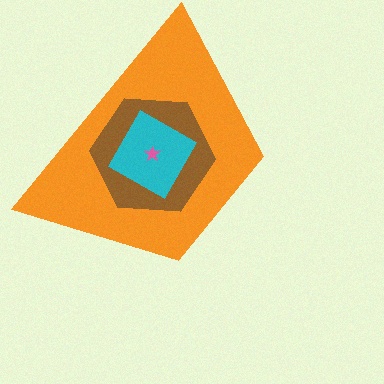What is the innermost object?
The pink star.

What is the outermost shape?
The orange trapezoid.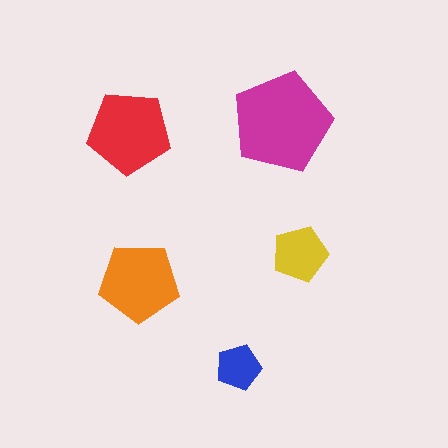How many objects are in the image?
There are 5 objects in the image.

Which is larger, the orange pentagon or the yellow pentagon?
The orange one.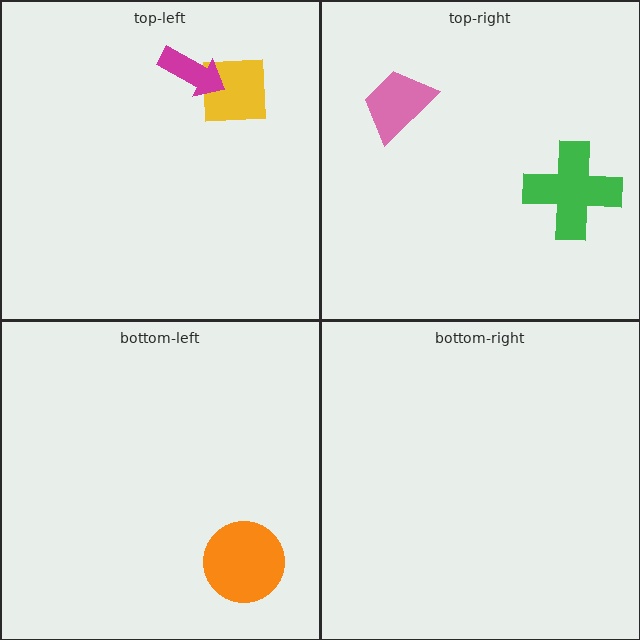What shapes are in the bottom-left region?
The orange circle.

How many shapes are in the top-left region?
2.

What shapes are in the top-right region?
The pink trapezoid, the green cross.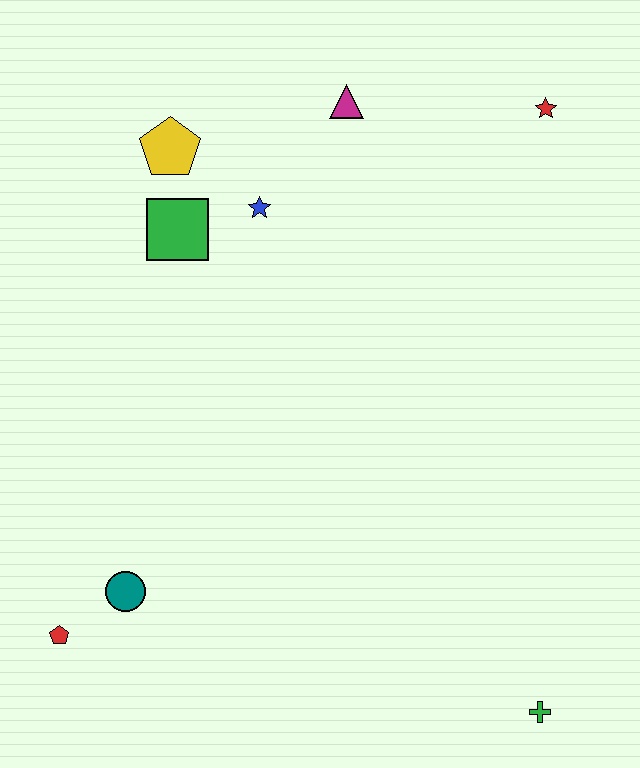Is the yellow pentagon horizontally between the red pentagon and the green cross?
Yes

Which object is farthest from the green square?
The green cross is farthest from the green square.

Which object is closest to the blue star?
The green square is closest to the blue star.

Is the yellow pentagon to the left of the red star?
Yes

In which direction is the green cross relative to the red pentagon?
The green cross is to the right of the red pentagon.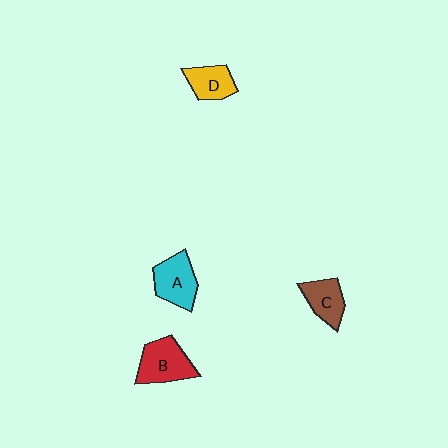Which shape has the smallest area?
Shape D (yellow).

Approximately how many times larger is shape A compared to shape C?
Approximately 1.3 times.